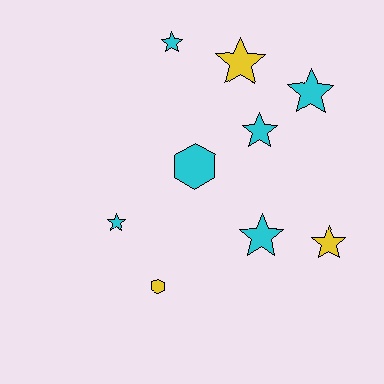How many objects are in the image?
There are 9 objects.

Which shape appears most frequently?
Star, with 7 objects.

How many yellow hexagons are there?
There is 1 yellow hexagon.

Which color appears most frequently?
Cyan, with 6 objects.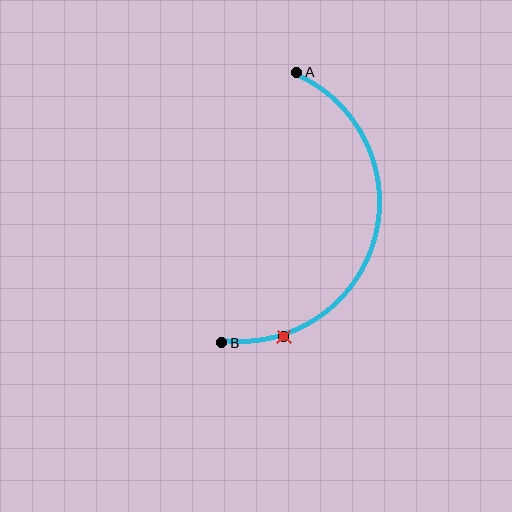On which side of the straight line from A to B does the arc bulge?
The arc bulges to the right of the straight line connecting A and B.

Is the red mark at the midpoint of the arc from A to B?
No. The red mark lies on the arc but is closer to endpoint B. The arc midpoint would be at the point on the curve equidistant along the arc from both A and B.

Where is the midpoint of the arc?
The arc midpoint is the point on the curve farthest from the straight line joining A and B. It sits to the right of that line.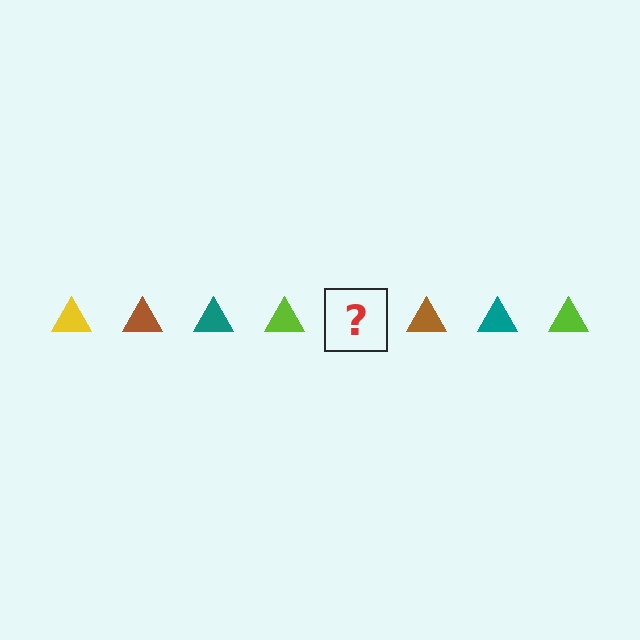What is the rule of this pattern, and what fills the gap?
The rule is that the pattern cycles through yellow, brown, teal, lime triangles. The gap should be filled with a yellow triangle.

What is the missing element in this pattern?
The missing element is a yellow triangle.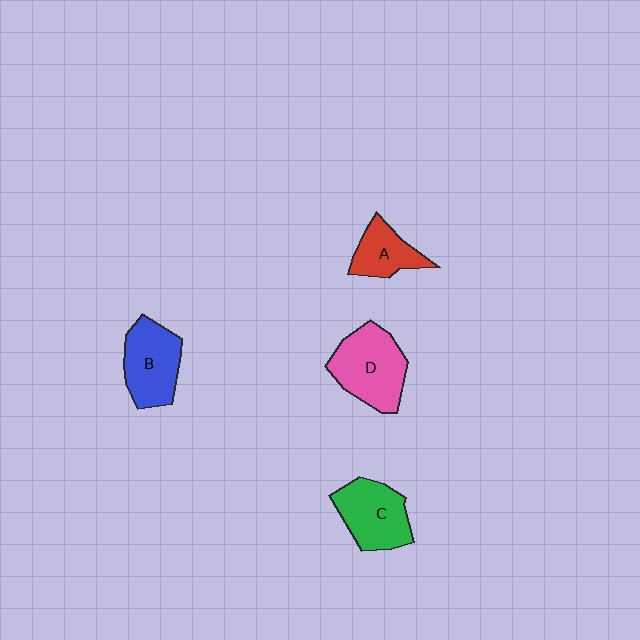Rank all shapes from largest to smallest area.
From largest to smallest: D (pink), C (green), B (blue), A (red).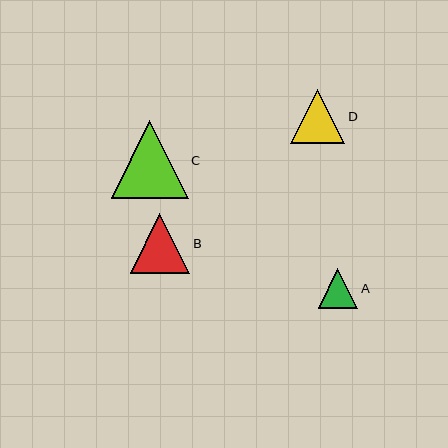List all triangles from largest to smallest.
From largest to smallest: C, B, D, A.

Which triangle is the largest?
Triangle C is the largest with a size of approximately 77 pixels.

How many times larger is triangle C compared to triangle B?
Triangle C is approximately 1.3 times the size of triangle B.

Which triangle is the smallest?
Triangle A is the smallest with a size of approximately 40 pixels.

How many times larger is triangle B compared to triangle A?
Triangle B is approximately 1.5 times the size of triangle A.